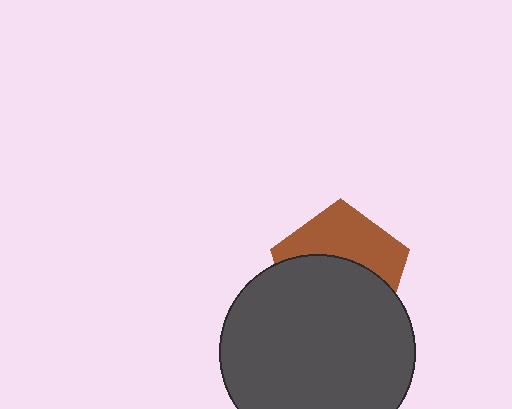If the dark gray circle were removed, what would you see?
You would see the complete brown pentagon.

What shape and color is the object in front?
The object in front is a dark gray circle.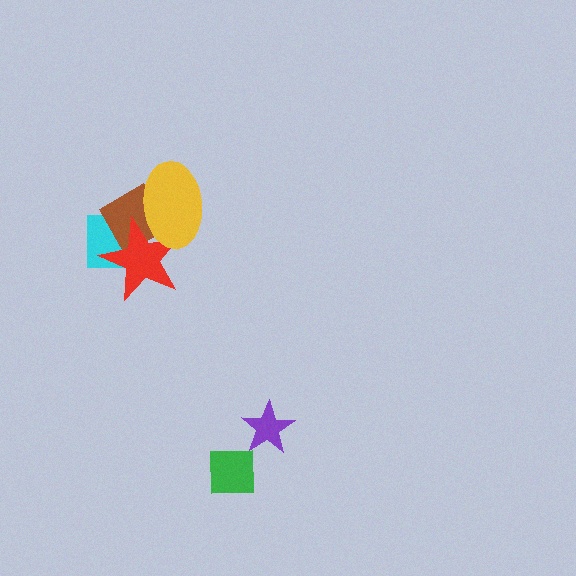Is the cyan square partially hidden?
Yes, it is partially covered by another shape.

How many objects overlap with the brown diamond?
3 objects overlap with the brown diamond.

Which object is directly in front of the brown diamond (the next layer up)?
The red star is directly in front of the brown diamond.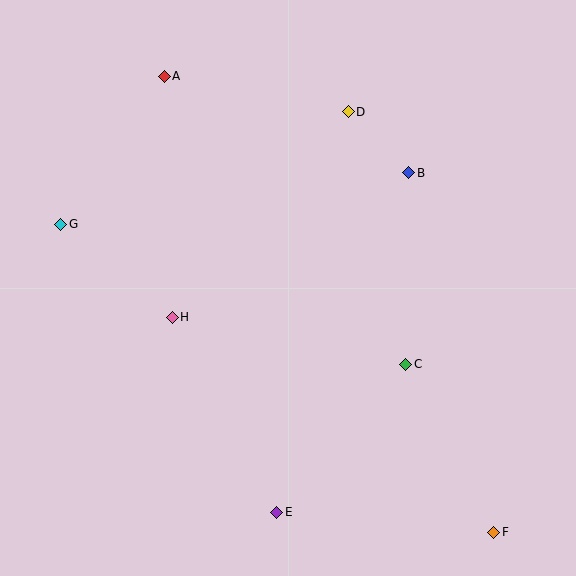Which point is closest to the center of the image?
Point H at (172, 317) is closest to the center.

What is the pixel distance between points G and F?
The distance between G and F is 531 pixels.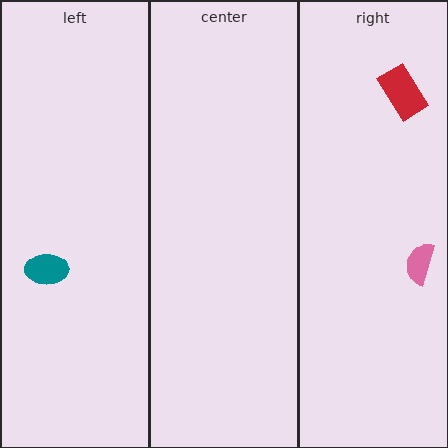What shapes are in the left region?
The teal ellipse.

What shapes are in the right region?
The pink semicircle, the red rectangle.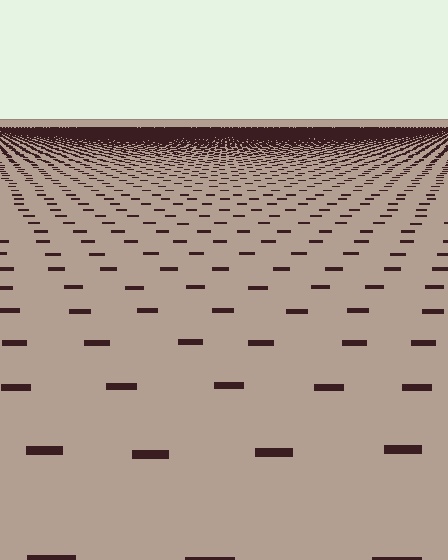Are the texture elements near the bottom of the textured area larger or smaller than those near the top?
Larger. Near the bottom, elements are closer to the viewer and appear at a bigger on-screen size.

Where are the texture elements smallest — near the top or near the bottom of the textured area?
Near the top.